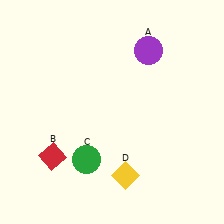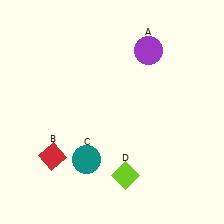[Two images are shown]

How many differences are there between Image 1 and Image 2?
There are 2 differences between the two images.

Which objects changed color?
C changed from green to teal. D changed from yellow to lime.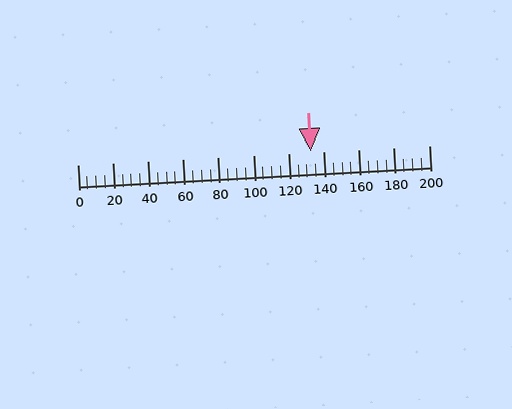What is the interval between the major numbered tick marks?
The major tick marks are spaced 20 units apart.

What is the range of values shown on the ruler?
The ruler shows values from 0 to 200.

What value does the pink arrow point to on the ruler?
The pink arrow points to approximately 133.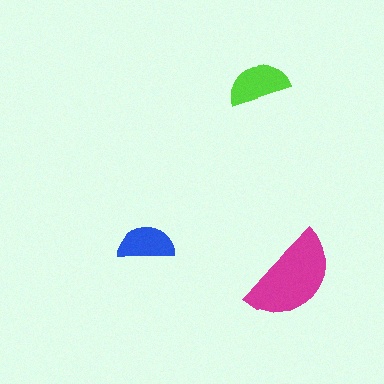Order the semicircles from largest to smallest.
the magenta one, the lime one, the blue one.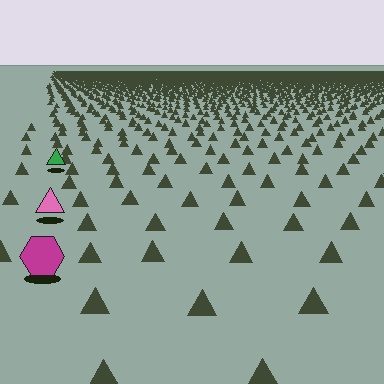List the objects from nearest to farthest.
From nearest to farthest: the magenta hexagon, the pink triangle, the green triangle.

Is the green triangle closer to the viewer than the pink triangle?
No. The pink triangle is closer — you can tell from the texture gradient: the ground texture is coarser near it.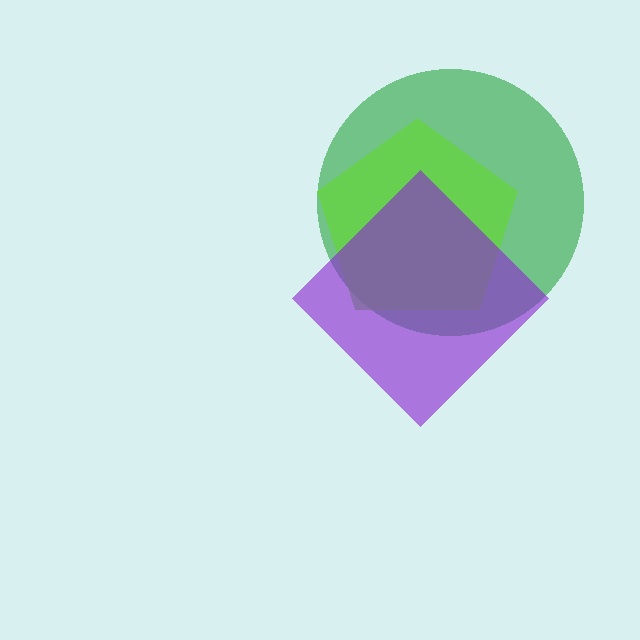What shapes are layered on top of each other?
The layered shapes are: a green circle, a lime pentagon, a purple diamond.